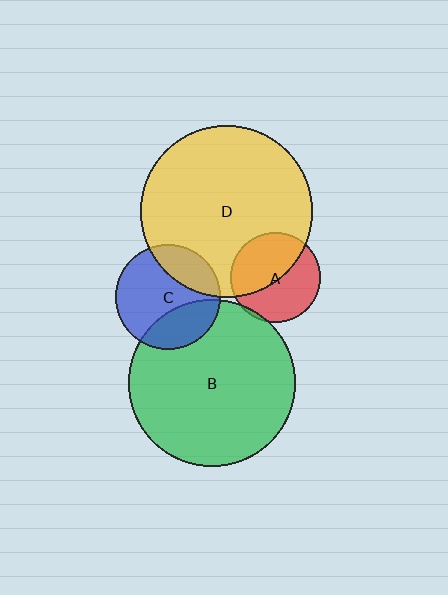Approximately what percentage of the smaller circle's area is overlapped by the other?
Approximately 5%.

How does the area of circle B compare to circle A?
Approximately 3.5 times.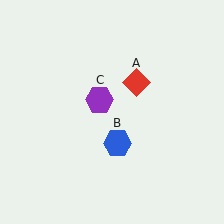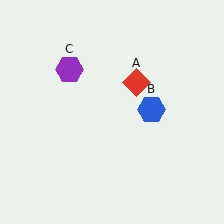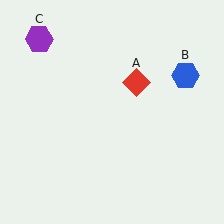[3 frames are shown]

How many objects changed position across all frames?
2 objects changed position: blue hexagon (object B), purple hexagon (object C).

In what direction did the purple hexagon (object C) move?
The purple hexagon (object C) moved up and to the left.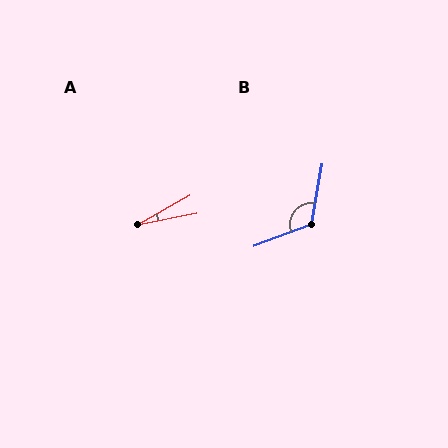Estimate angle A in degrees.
Approximately 18 degrees.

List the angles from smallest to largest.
A (18°), B (120°).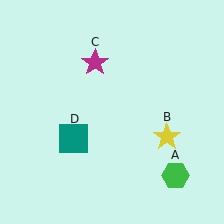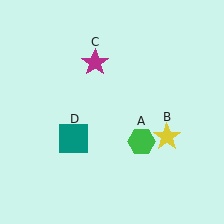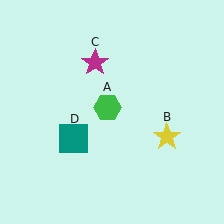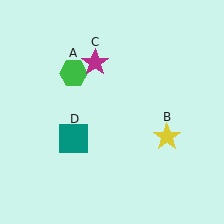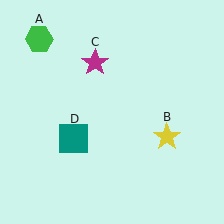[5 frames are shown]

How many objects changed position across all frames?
1 object changed position: green hexagon (object A).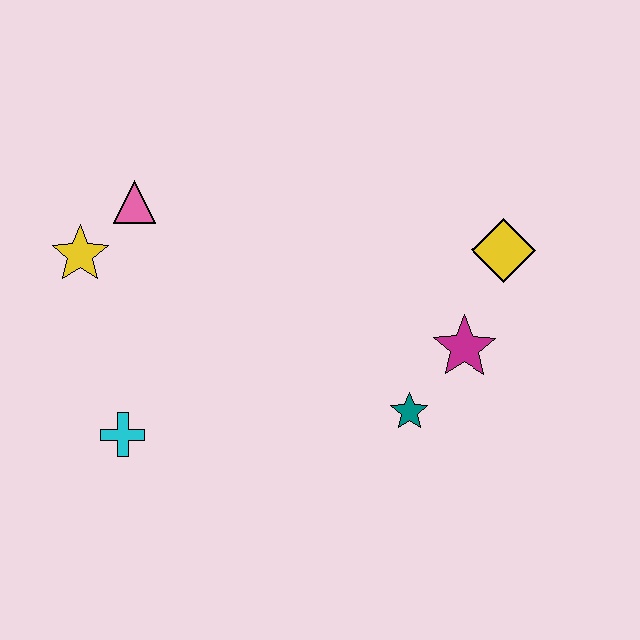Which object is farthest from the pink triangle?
The yellow diamond is farthest from the pink triangle.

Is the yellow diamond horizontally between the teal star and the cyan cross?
No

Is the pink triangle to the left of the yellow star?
No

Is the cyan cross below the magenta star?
Yes